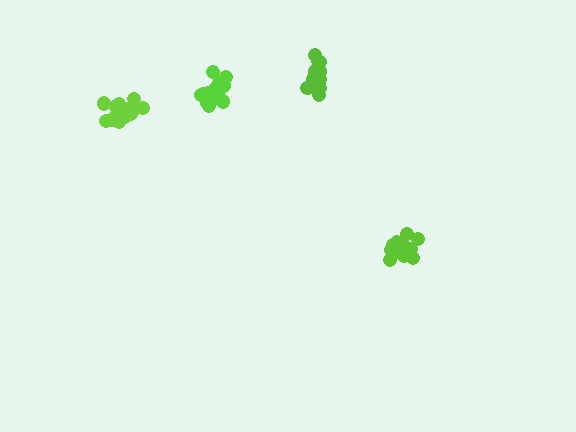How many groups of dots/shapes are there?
There are 4 groups.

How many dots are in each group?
Group 1: 15 dots, Group 2: 18 dots, Group 3: 19 dots, Group 4: 18 dots (70 total).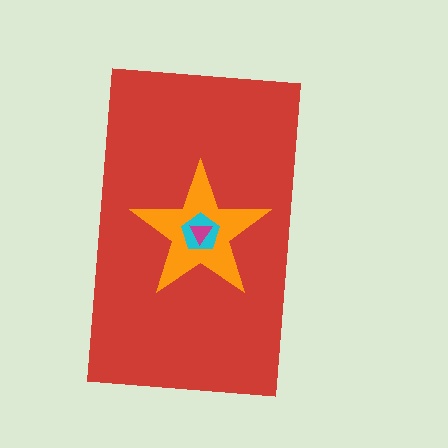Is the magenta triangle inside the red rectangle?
Yes.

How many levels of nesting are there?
4.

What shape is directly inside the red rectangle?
The orange star.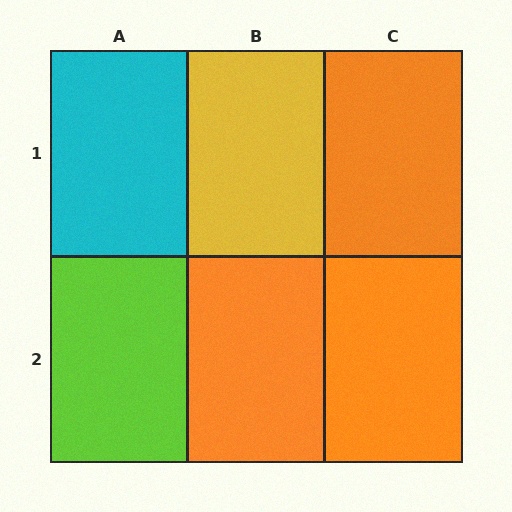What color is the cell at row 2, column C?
Orange.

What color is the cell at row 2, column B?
Orange.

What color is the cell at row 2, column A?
Lime.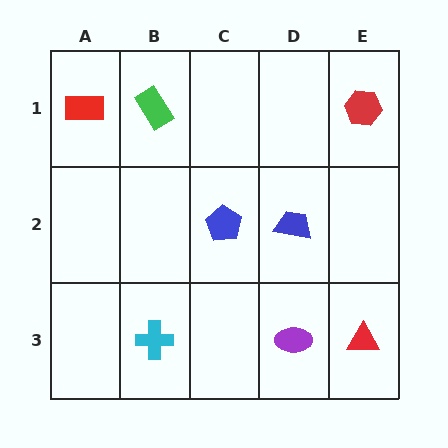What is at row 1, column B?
A green rectangle.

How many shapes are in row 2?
2 shapes.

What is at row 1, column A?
A red rectangle.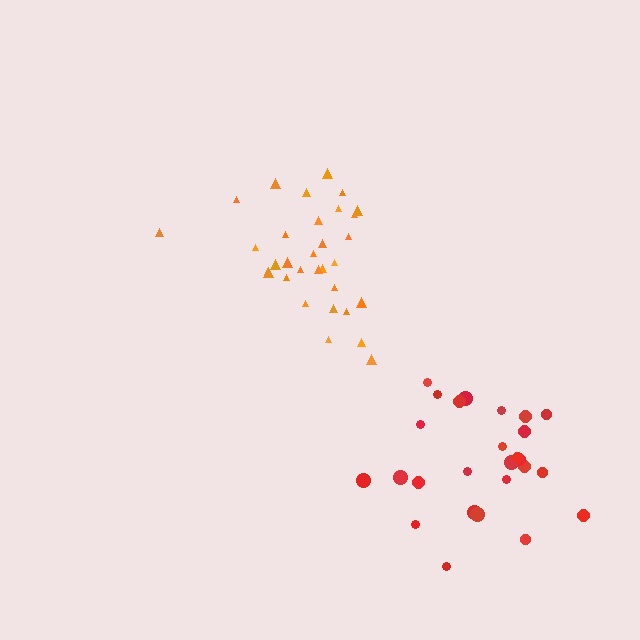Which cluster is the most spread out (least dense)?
Red.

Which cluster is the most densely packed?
Orange.